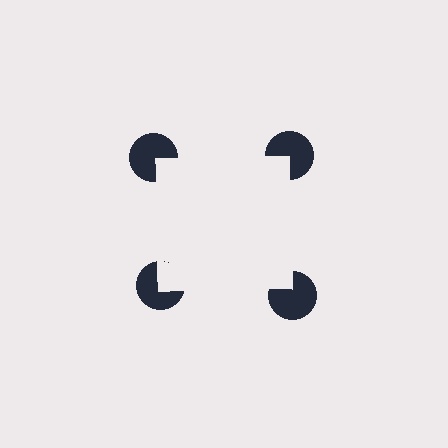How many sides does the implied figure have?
4 sides.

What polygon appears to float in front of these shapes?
An illusory square — its edges are inferred from the aligned wedge cuts in the pac-man discs, not physically drawn.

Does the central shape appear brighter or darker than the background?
It typically appears slightly brighter than the background, even though no actual brightness change is drawn.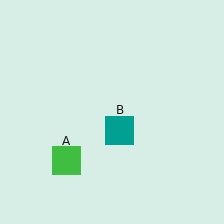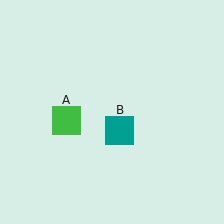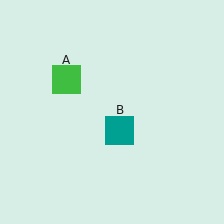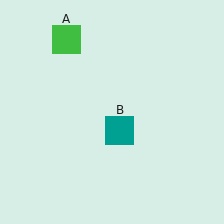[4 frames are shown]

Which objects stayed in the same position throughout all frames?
Teal square (object B) remained stationary.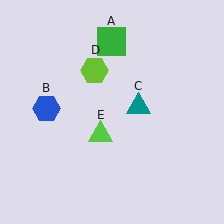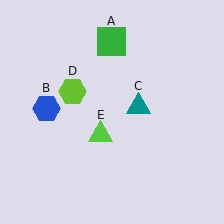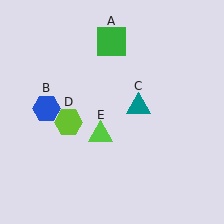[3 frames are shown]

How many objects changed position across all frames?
1 object changed position: lime hexagon (object D).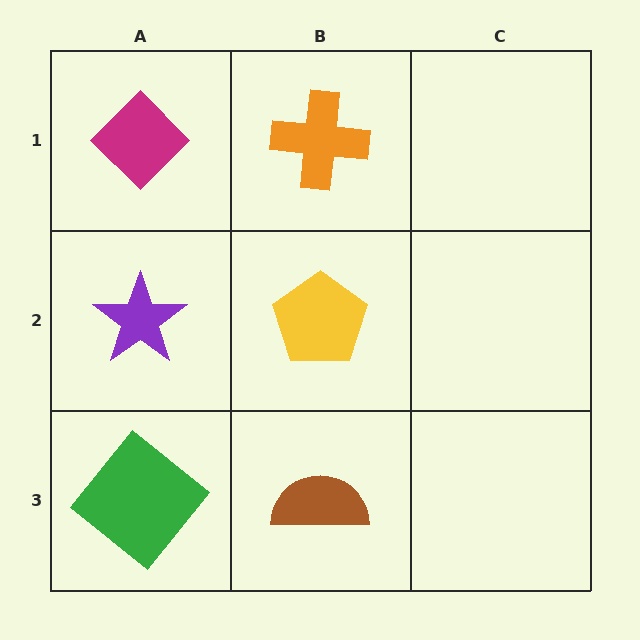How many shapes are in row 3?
2 shapes.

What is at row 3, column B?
A brown semicircle.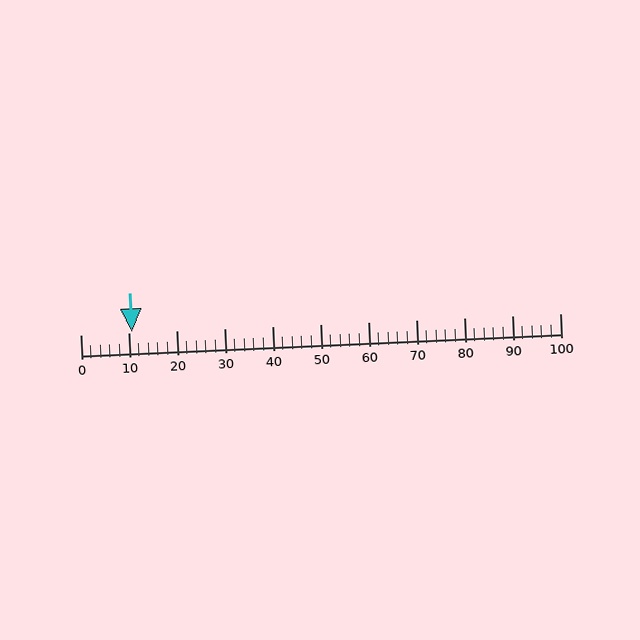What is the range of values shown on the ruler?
The ruler shows values from 0 to 100.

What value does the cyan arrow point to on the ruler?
The cyan arrow points to approximately 11.